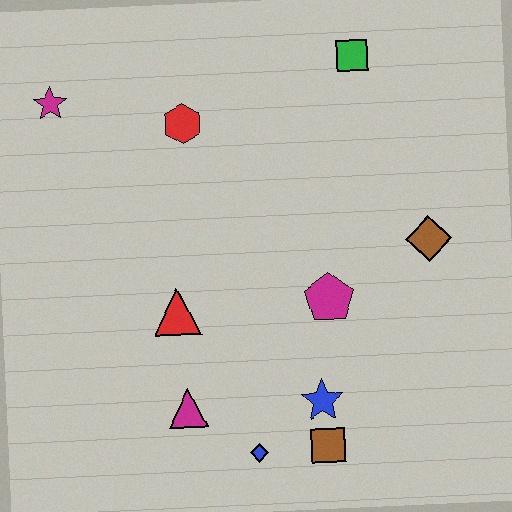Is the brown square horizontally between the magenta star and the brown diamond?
Yes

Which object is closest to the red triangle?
The magenta triangle is closest to the red triangle.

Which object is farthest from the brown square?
The magenta star is farthest from the brown square.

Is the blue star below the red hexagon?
Yes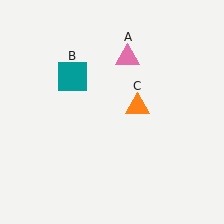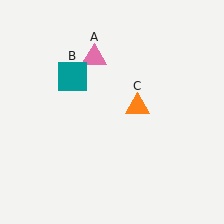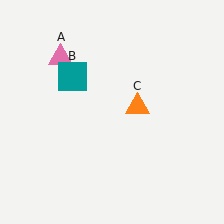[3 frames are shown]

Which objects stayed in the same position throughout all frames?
Teal square (object B) and orange triangle (object C) remained stationary.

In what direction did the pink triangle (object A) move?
The pink triangle (object A) moved left.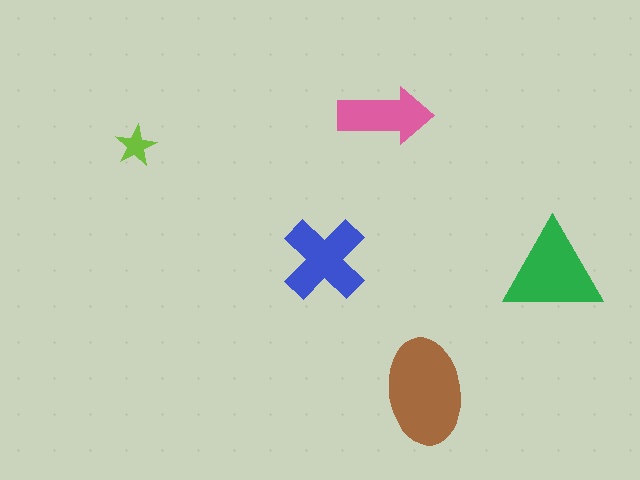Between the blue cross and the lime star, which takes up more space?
The blue cross.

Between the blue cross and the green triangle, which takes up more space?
The green triangle.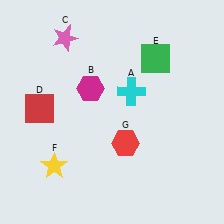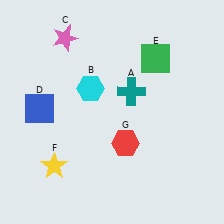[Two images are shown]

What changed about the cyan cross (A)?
In Image 1, A is cyan. In Image 2, it changed to teal.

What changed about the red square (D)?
In Image 1, D is red. In Image 2, it changed to blue.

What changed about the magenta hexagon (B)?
In Image 1, B is magenta. In Image 2, it changed to cyan.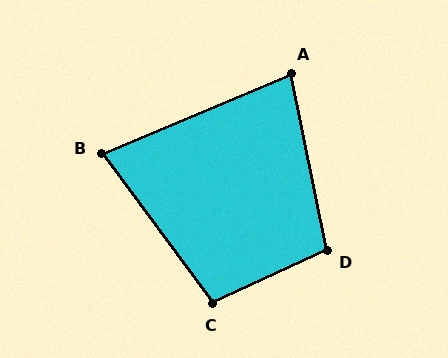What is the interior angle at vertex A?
Approximately 79 degrees (acute).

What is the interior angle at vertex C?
Approximately 101 degrees (obtuse).